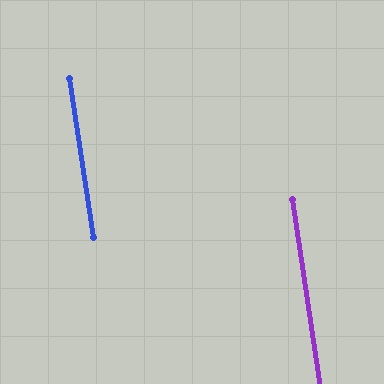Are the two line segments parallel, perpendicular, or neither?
Parallel — their directions differ by only 0.3°.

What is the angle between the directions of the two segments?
Approximately 0 degrees.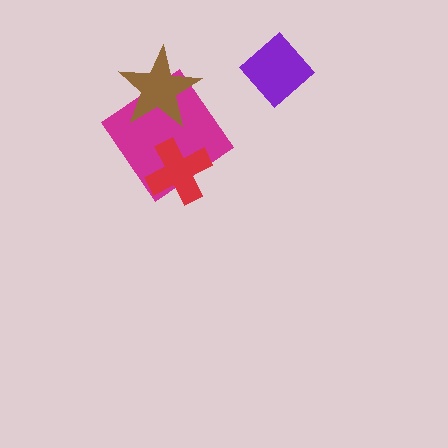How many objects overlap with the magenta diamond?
2 objects overlap with the magenta diamond.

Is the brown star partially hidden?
No, no other shape covers it.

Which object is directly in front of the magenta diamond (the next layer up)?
The brown star is directly in front of the magenta diamond.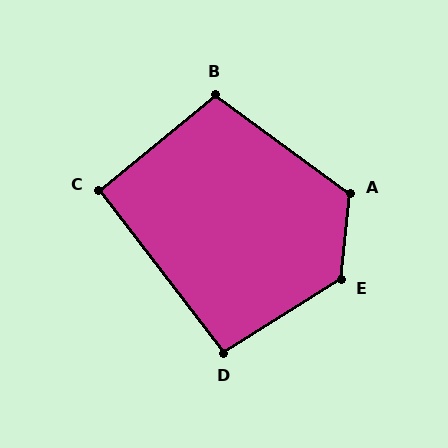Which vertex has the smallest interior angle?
C, at approximately 92 degrees.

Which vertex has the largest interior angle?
E, at approximately 128 degrees.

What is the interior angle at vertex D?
Approximately 95 degrees (obtuse).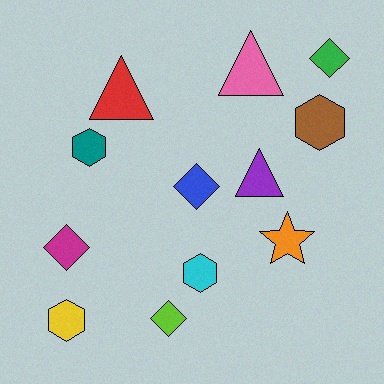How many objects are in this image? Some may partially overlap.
There are 12 objects.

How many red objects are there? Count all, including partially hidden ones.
There is 1 red object.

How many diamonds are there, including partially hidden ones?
There are 4 diamonds.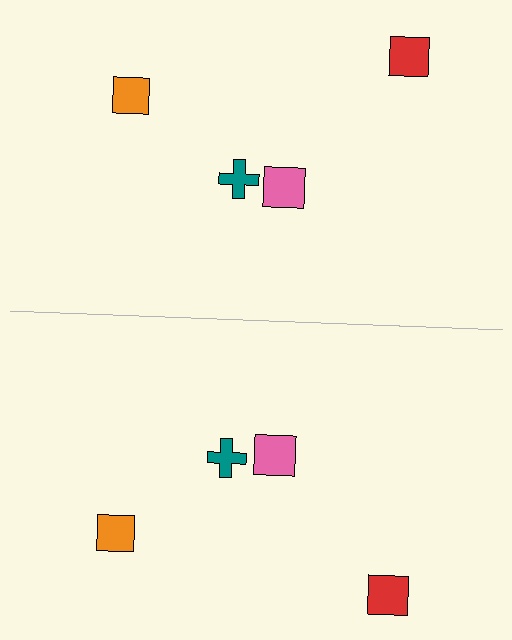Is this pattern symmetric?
Yes, this pattern has bilateral (reflection) symmetry.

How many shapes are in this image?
There are 8 shapes in this image.